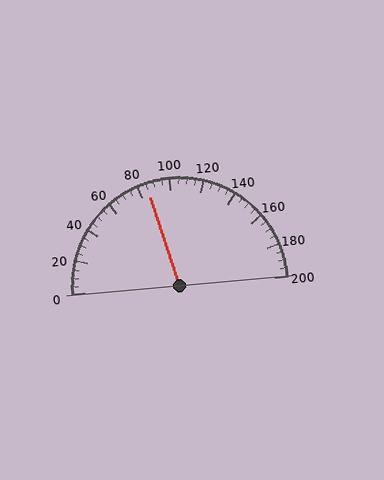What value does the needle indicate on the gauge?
The needle indicates approximately 85.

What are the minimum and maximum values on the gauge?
The gauge ranges from 0 to 200.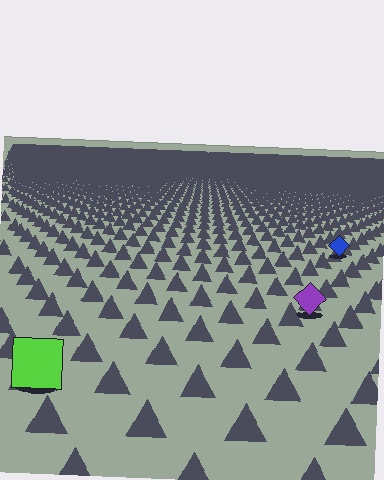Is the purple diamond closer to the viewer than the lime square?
No. The lime square is closer — you can tell from the texture gradient: the ground texture is coarser near it.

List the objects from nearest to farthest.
From nearest to farthest: the lime square, the purple diamond, the blue diamond.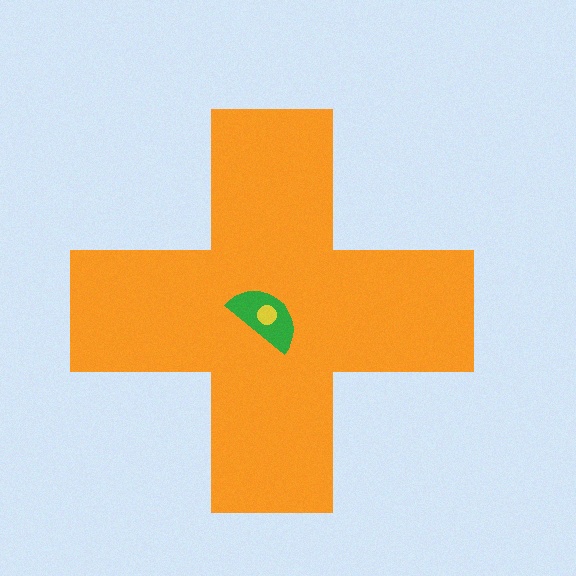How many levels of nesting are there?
3.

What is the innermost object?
The yellow circle.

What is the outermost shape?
The orange cross.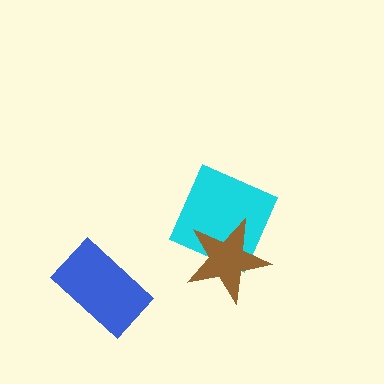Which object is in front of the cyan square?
The brown star is in front of the cyan square.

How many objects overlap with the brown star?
1 object overlaps with the brown star.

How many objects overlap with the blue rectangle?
0 objects overlap with the blue rectangle.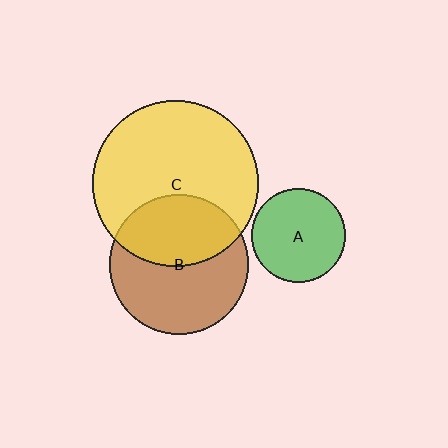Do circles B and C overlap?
Yes.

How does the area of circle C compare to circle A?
Approximately 3.1 times.